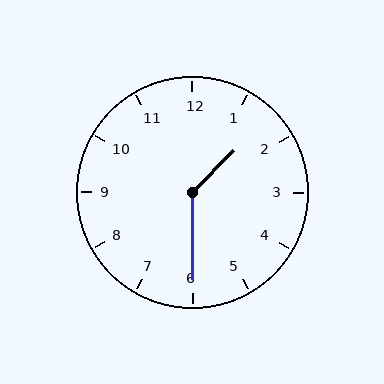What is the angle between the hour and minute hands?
Approximately 135 degrees.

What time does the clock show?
1:30.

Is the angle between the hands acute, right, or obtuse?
It is obtuse.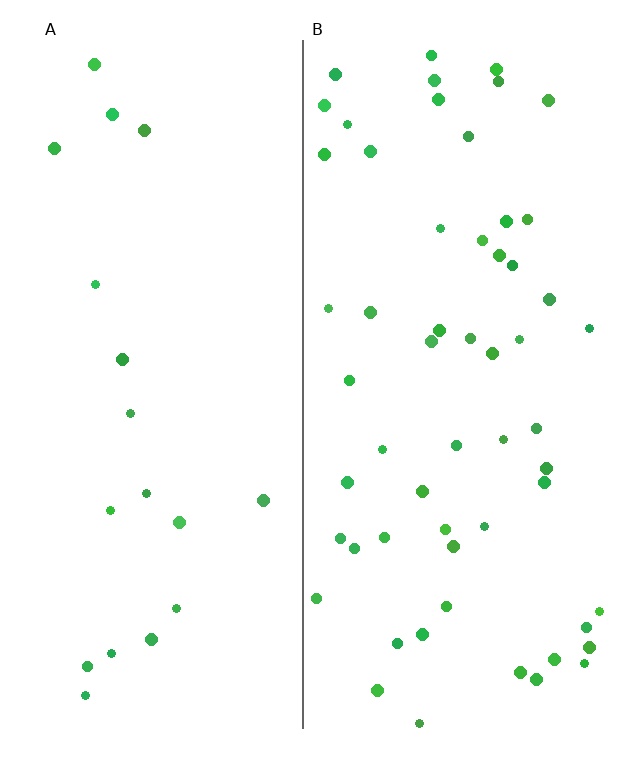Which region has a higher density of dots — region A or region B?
B (the right).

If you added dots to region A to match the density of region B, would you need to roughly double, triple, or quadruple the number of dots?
Approximately triple.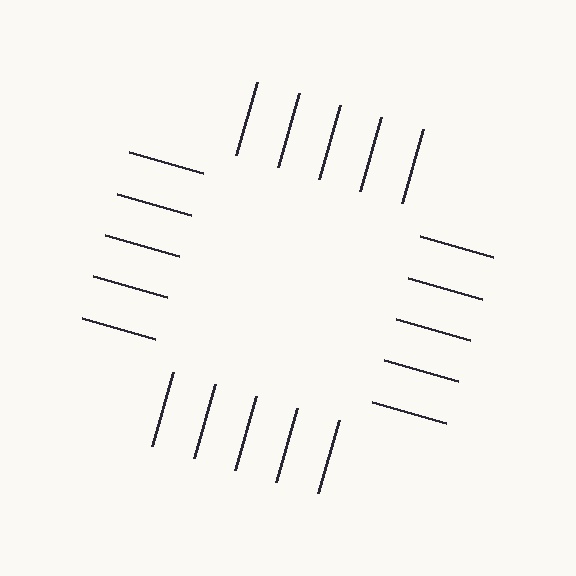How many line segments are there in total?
20 — 5 along each of the 4 edges.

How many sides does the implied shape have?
4 sides — the line-ends trace a square.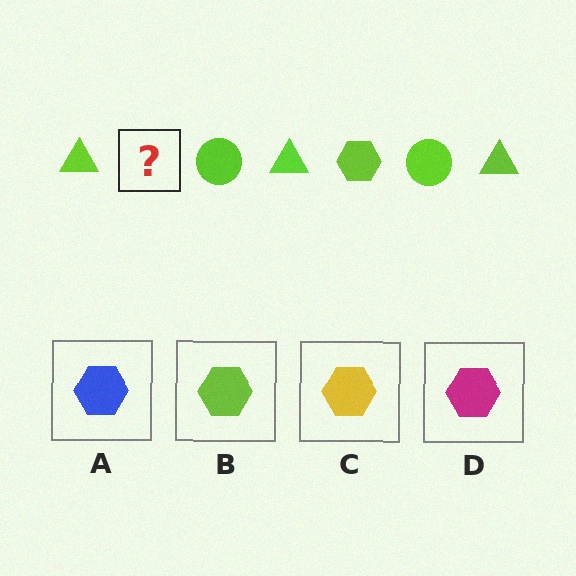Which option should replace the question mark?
Option B.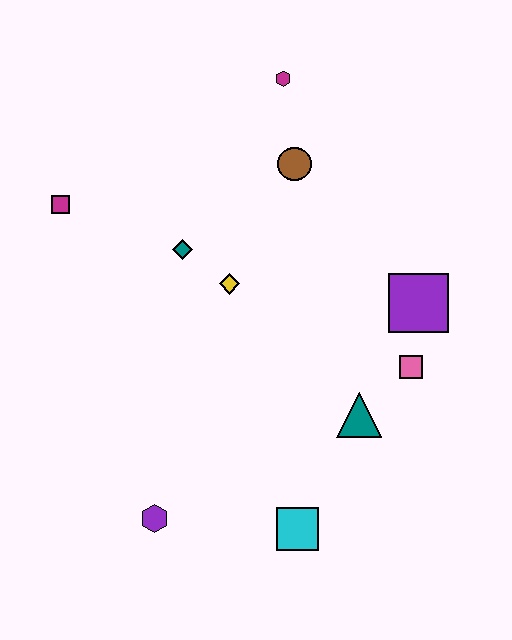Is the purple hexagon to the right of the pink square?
No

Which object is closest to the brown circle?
The magenta hexagon is closest to the brown circle.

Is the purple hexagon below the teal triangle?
Yes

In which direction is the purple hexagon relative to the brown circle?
The purple hexagon is below the brown circle.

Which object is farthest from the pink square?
The magenta square is farthest from the pink square.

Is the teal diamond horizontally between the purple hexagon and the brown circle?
Yes